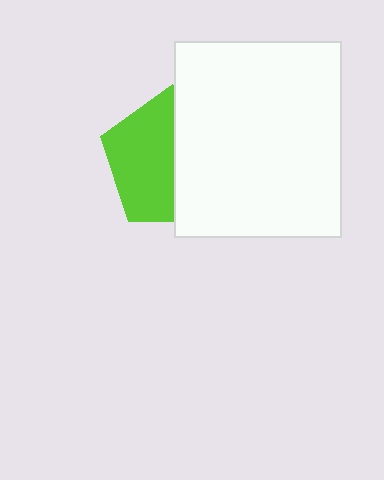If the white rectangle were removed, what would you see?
You would see the complete lime pentagon.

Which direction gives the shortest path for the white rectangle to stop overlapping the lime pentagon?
Moving right gives the shortest separation.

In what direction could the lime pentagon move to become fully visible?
The lime pentagon could move left. That would shift it out from behind the white rectangle entirely.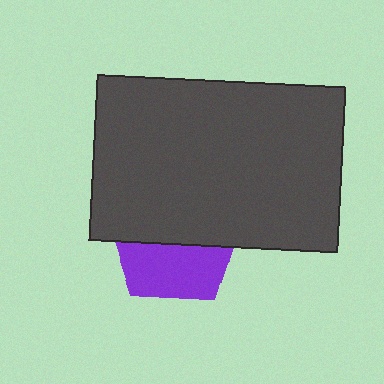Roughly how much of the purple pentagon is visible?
A small part of it is visible (roughly 44%).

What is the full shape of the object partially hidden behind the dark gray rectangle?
The partially hidden object is a purple pentagon.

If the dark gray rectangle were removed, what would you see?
You would see the complete purple pentagon.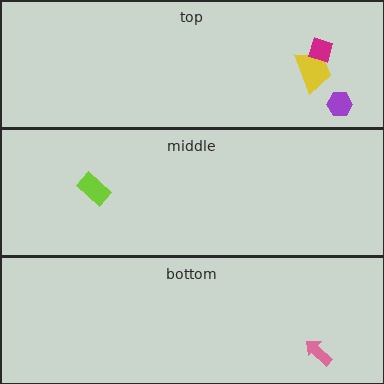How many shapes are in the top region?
3.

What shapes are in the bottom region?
The pink arrow.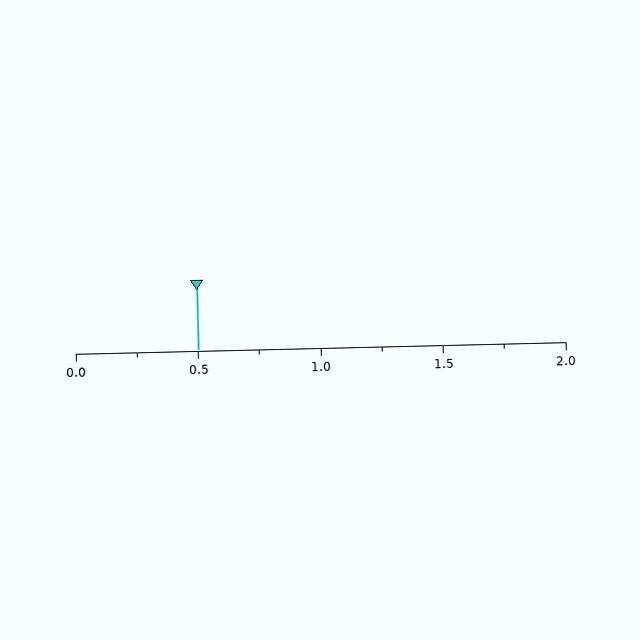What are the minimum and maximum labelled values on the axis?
The axis runs from 0.0 to 2.0.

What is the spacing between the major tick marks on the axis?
The major ticks are spaced 0.5 apart.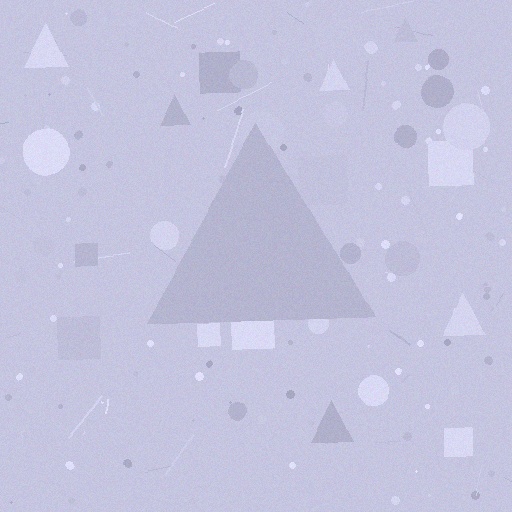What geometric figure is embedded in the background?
A triangle is embedded in the background.